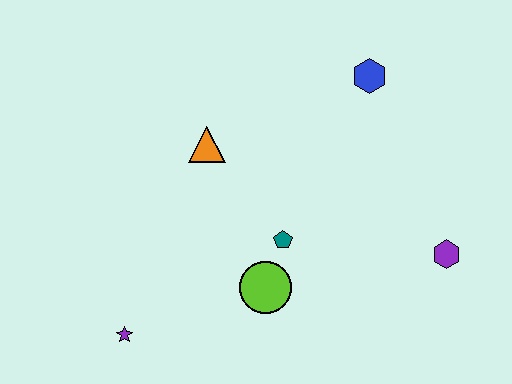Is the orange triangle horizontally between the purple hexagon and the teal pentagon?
No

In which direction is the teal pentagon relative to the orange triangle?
The teal pentagon is below the orange triangle.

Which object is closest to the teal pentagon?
The lime circle is closest to the teal pentagon.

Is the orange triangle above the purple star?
Yes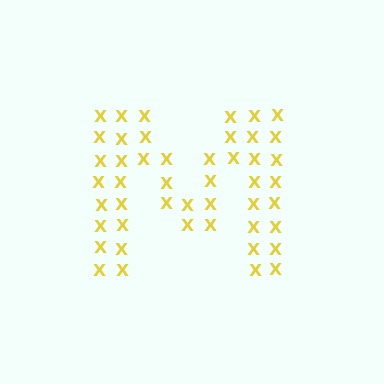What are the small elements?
The small elements are letter X's.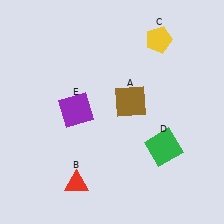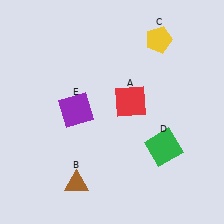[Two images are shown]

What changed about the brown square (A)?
In Image 1, A is brown. In Image 2, it changed to red.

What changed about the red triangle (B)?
In Image 1, B is red. In Image 2, it changed to brown.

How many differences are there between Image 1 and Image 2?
There are 2 differences between the two images.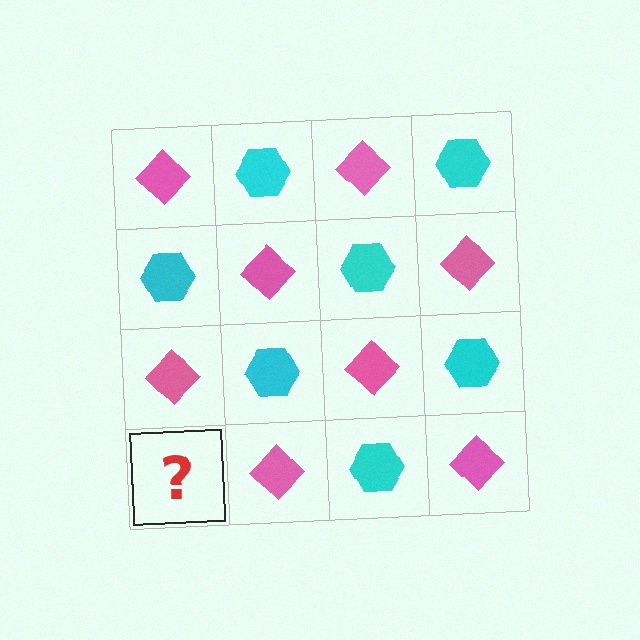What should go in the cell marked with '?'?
The missing cell should contain a cyan hexagon.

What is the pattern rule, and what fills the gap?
The rule is that it alternates pink diamond and cyan hexagon in a checkerboard pattern. The gap should be filled with a cyan hexagon.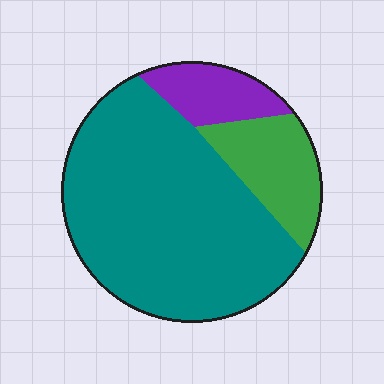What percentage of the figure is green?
Green takes up about one sixth (1/6) of the figure.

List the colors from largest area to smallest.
From largest to smallest: teal, green, purple.